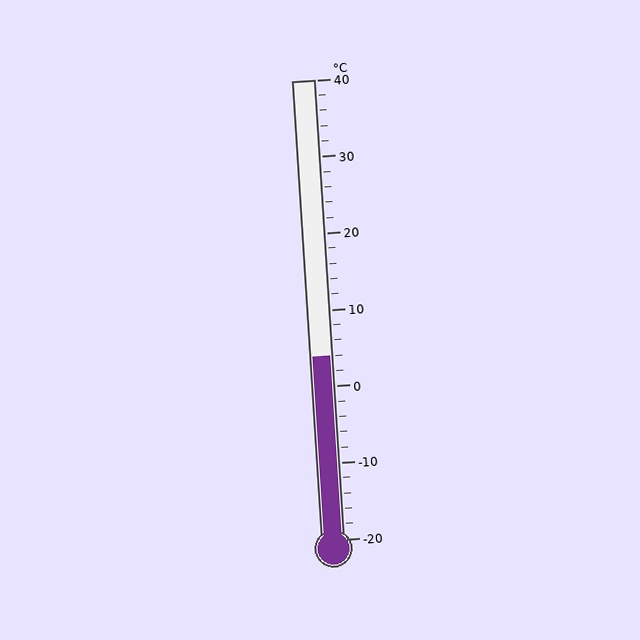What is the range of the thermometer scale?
The thermometer scale ranges from -20°C to 40°C.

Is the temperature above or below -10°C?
The temperature is above -10°C.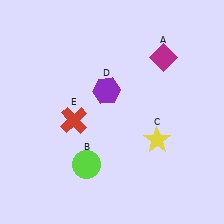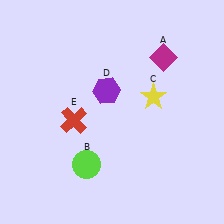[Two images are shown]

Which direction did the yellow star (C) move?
The yellow star (C) moved up.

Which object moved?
The yellow star (C) moved up.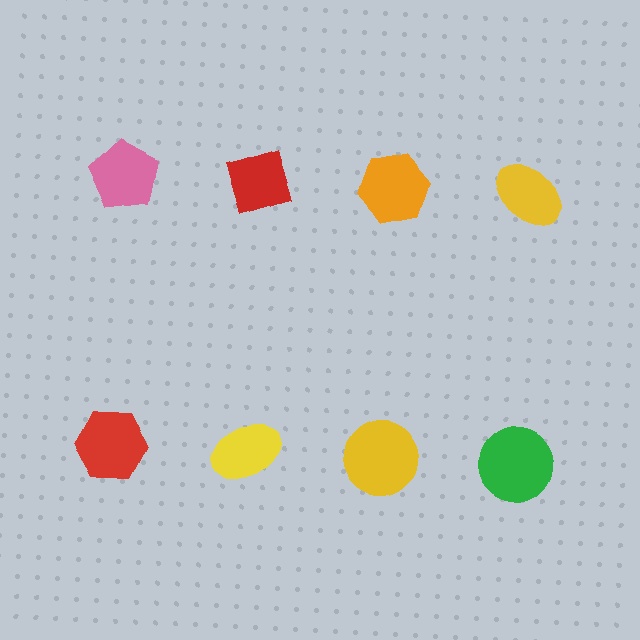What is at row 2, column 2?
A yellow ellipse.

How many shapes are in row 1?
4 shapes.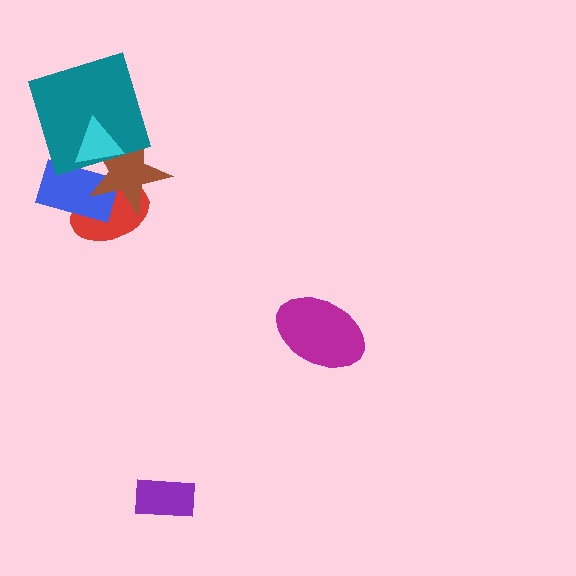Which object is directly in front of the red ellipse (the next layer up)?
The blue rectangle is directly in front of the red ellipse.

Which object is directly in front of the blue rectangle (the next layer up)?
The brown star is directly in front of the blue rectangle.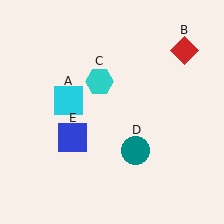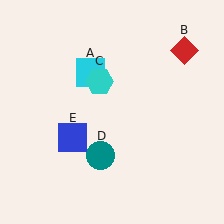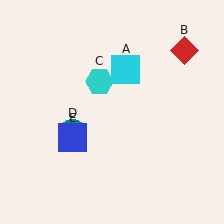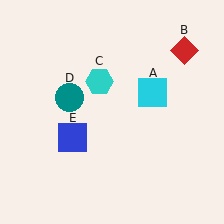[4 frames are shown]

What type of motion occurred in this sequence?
The cyan square (object A), teal circle (object D) rotated clockwise around the center of the scene.